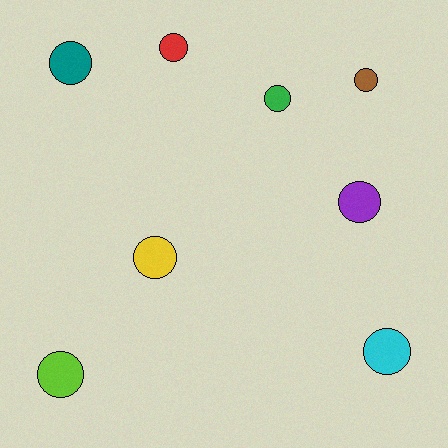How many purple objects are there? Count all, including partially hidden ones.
There is 1 purple object.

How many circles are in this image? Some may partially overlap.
There are 8 circles.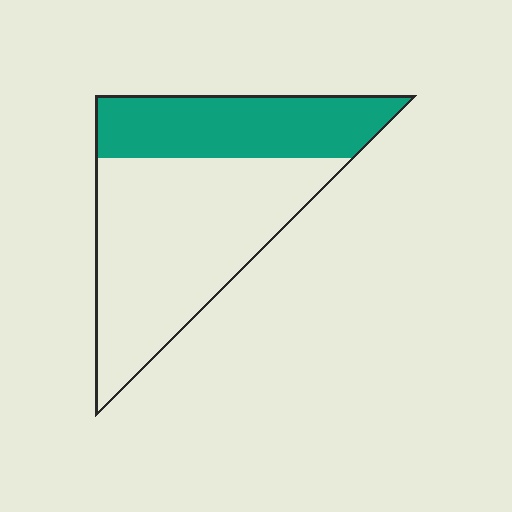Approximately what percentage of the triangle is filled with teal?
Approximately 35%.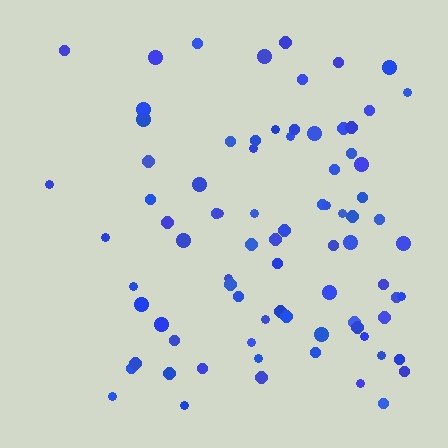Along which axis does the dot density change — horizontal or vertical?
Horizontal.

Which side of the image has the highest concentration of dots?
The right.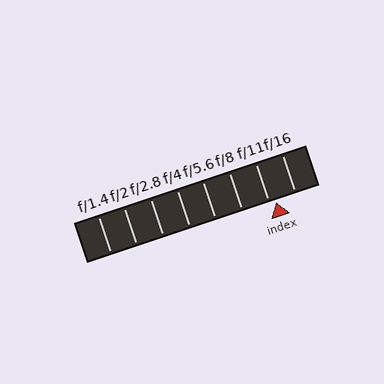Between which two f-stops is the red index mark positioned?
The index mark is between f/11 and f/16.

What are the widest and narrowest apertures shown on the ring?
The widest aperture shown is f/1.4 and the narrowest is f/16.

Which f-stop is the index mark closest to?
The index mark is closest to f/11.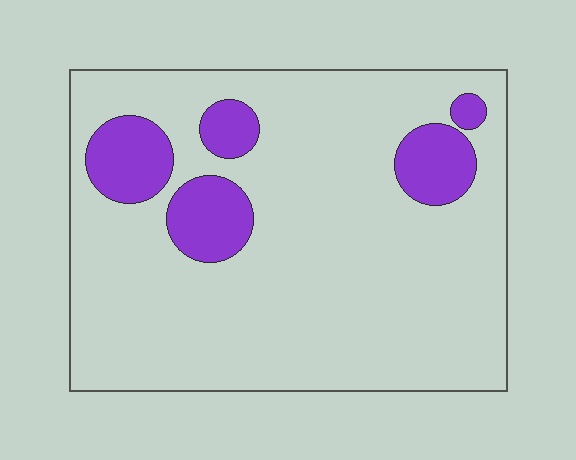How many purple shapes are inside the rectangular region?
5.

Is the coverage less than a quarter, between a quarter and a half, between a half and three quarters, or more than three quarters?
Less than a quarter.